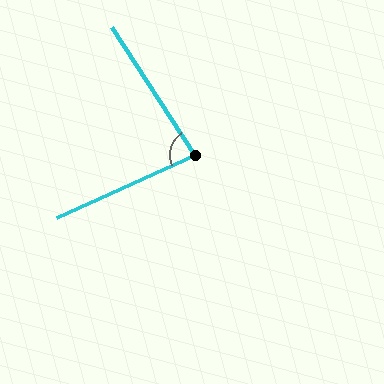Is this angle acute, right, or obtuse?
It is acute.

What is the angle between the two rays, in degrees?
Approximately 81 degrees.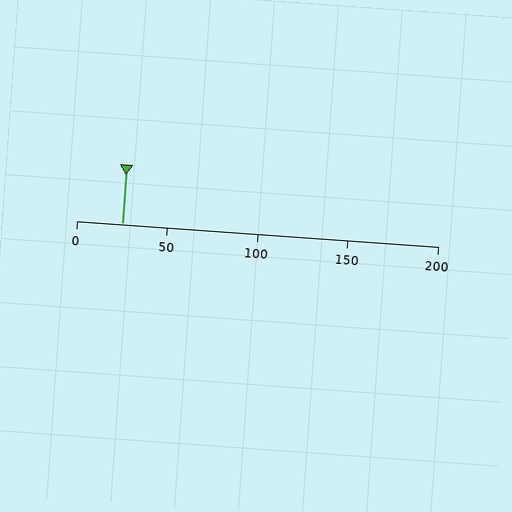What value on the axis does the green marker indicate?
The marker indicates approximately 25.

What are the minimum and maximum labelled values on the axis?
The axis runs from 0 to 200.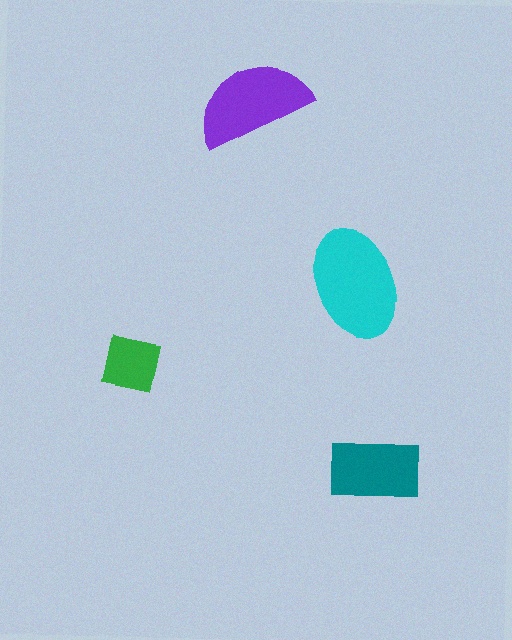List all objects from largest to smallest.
The cyan ellipse, the purple semicircle, the teal rectangle, the green square.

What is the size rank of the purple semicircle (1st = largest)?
2nd.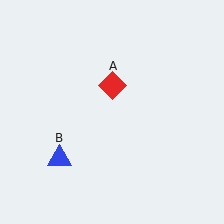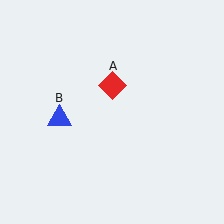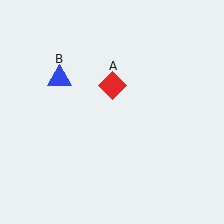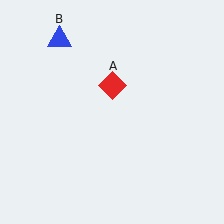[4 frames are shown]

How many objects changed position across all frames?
1 object changed position: blue triangle (object B).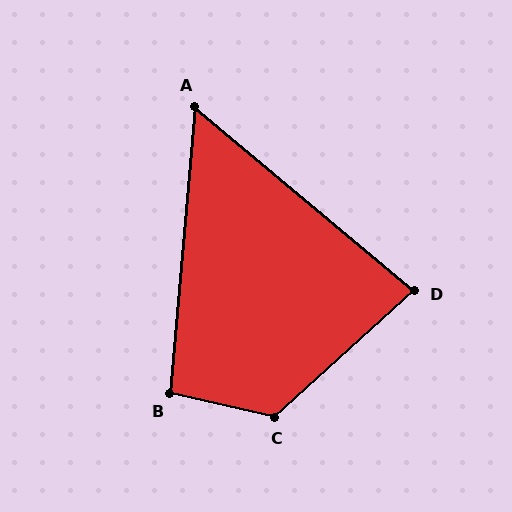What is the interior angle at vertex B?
Approximately 98 degrees (obtuse).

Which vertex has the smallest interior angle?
A, at approximately 55 degrees.